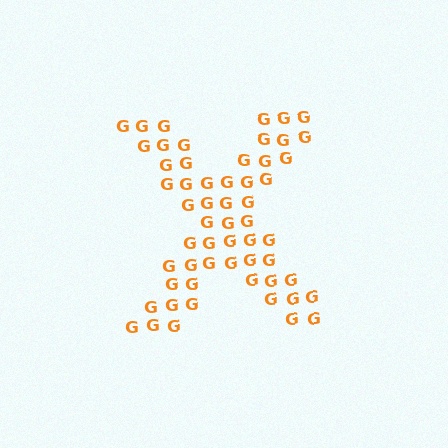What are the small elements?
The small elements are letter G's.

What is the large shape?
The large shape is the letter X.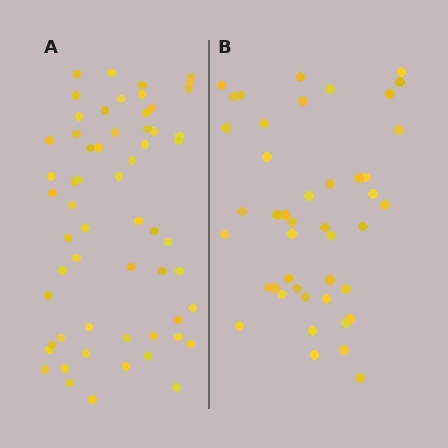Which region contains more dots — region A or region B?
Region A (the left region) has more dots.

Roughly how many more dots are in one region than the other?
Region A has approximately 15 more dots than region B.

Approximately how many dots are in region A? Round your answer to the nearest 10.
About 60 dots. (The exact count is 59, which rounds to 60.)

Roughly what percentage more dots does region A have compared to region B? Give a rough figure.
About 35% more.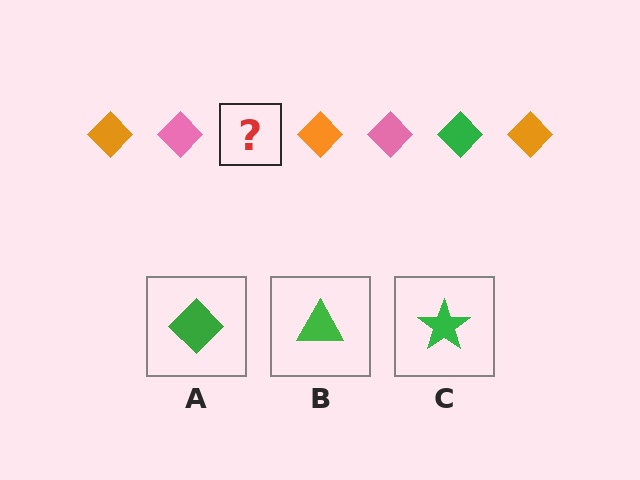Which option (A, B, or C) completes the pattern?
A.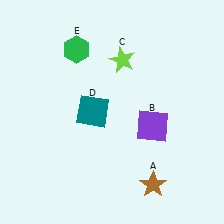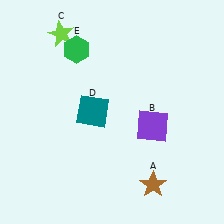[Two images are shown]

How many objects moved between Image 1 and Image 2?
1 object moved between the two images.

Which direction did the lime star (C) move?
The lime star (C) moved left.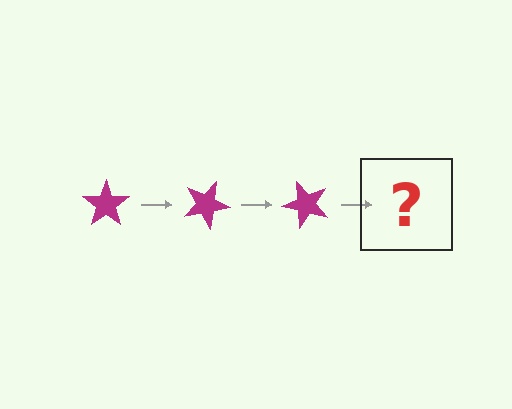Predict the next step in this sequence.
The next step is a magenta star rotated 75 degrees.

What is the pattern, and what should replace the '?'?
The pattern is that the star rotates 25 degrees each step. The '?' should be a magenta star rotated 75 degrees.